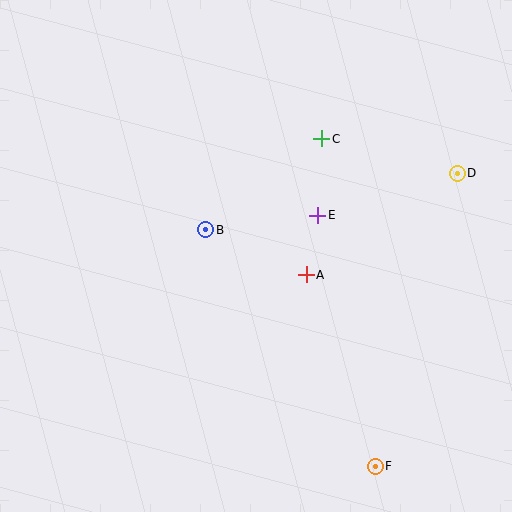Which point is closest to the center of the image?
Point A at (306, 275) is closest to the center.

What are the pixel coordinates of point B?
Point B is at (206, 230).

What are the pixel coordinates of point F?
Point F is at (375, 466).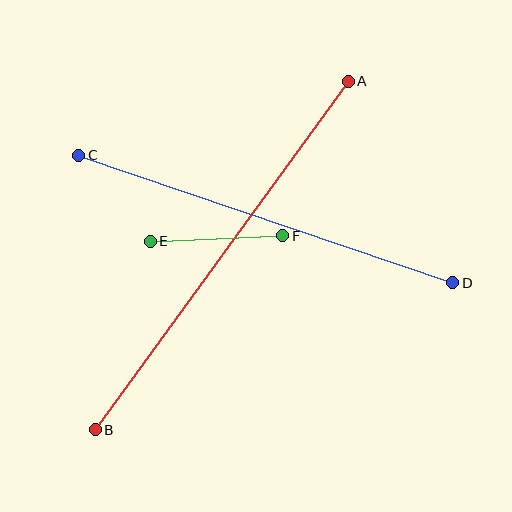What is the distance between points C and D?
The distance is approximately 395 pixels.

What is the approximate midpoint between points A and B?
The midpoint is at approximately (222, 255) pixels.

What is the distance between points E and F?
The distance is approximately 133 pixels.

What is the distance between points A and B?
The distance is approximately 431 pixels.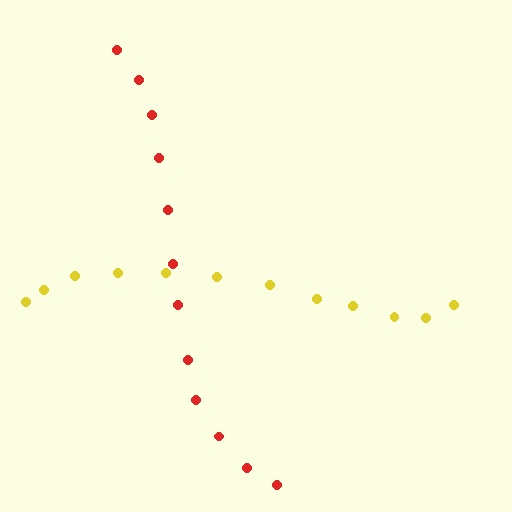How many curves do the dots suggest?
There are 2 distinct paths.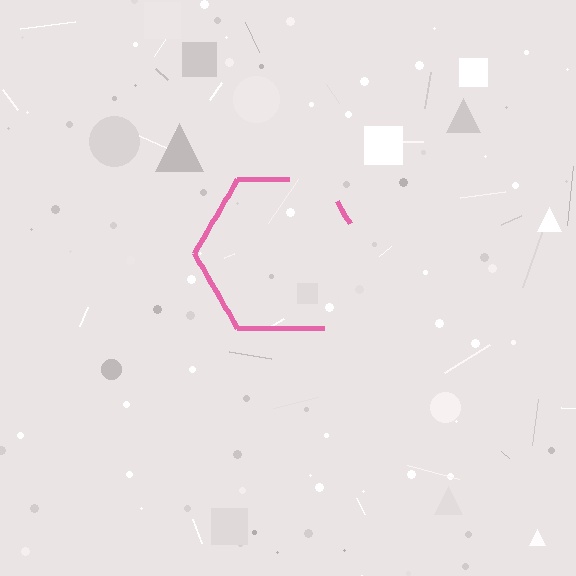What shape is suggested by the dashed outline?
The dashed outline suggests a hexagon.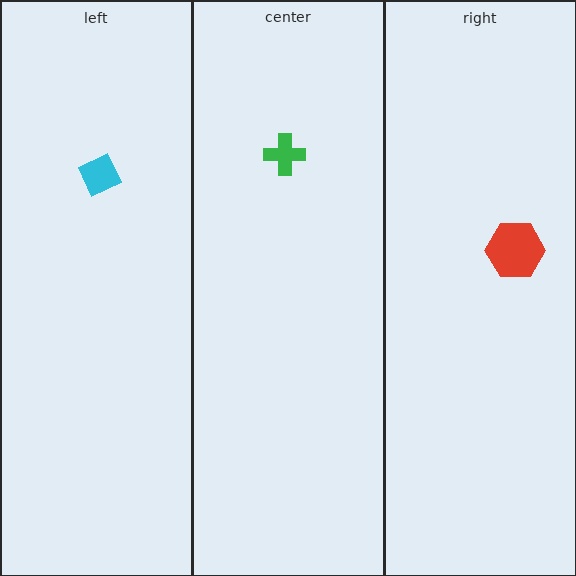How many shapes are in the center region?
1.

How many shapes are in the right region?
1.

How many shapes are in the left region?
1.